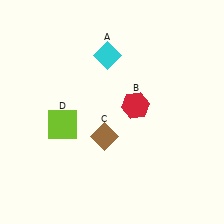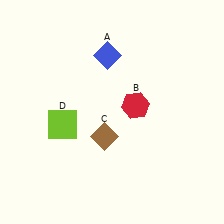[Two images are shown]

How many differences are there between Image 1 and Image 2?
There is 1 difference between the two images.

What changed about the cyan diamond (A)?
In Image 1, A is cyan. In Image 2, it changed to blue.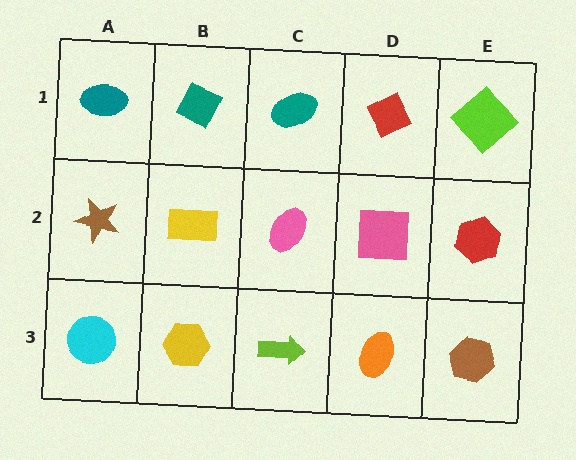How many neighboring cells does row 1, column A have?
2.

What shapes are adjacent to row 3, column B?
A yellow rectangle (row 2, column B), a cyan circle (row 3, column A), a lime arrow (row 3, column C).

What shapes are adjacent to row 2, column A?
A teal ellipse (row 1, column A), a cyan circle (row 3, column A), a yellow rectangle (row 2, column B).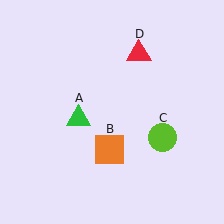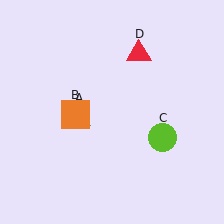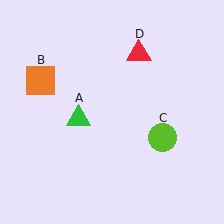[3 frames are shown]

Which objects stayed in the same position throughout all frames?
Green triangle (object A) and lime circle (object C) and red triangle (object D) remained stationary.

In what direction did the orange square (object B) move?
The orange square (object B) moved up and to the left.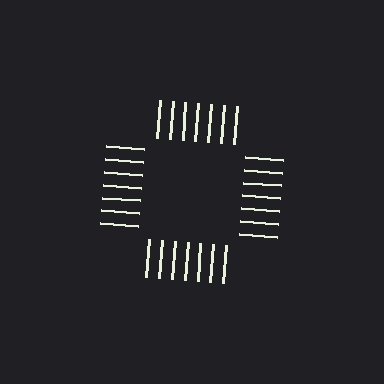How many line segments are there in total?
28 — 7 along each of the 4 edges.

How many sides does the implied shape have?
4 sides — the line-ends trace a square.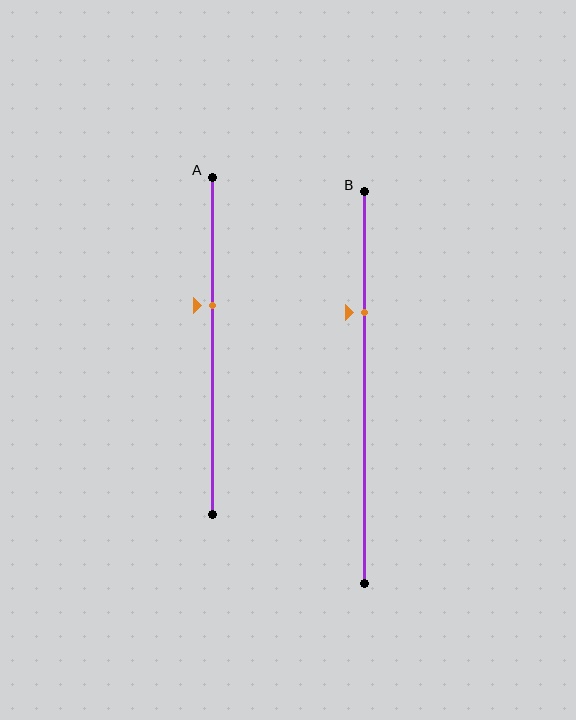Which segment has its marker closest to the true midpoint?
Segment A has its marker closest to the true midpoint.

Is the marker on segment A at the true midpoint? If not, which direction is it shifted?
No, the marker on segment A is shifted upward by about 12% of the segment length.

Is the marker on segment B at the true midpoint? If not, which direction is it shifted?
No, the marker on segment B is shifted upward by about 19% of the segment length.